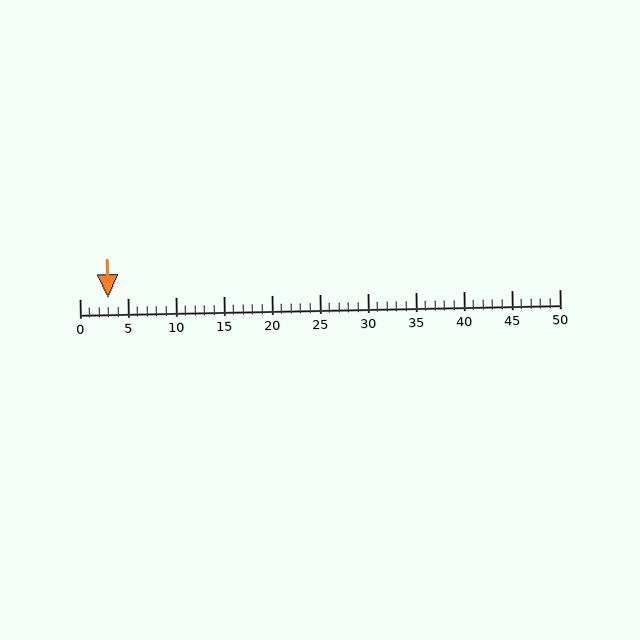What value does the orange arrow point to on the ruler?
The orange arrow points to approximately 3.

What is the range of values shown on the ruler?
The ruler shows values from 0 to 50.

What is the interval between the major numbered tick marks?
The major tick marks are spaced 5 units apart.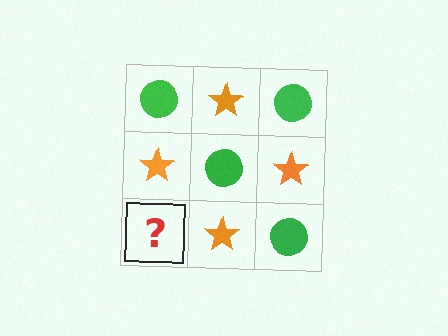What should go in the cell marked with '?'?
The missing cell should contain a green circle.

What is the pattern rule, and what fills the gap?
The rule is that it alternates green circle and orange star in a checkerboard pattern. The gap should be filled with a green circle.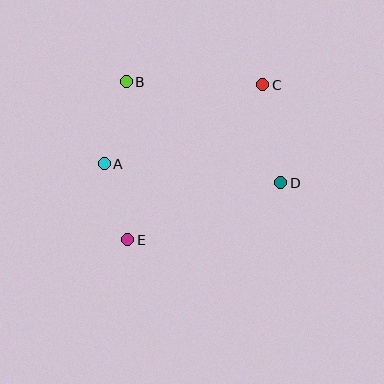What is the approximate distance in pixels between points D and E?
The distance between D and E is approximately 163 pixels.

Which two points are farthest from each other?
Points C and E are farthest from each other.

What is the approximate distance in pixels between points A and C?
The distance between A and C is approximately 177 pixels.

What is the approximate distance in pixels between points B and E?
The distance between B and E is approximately 158 pixels.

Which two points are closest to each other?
Points A and E are closest to each other.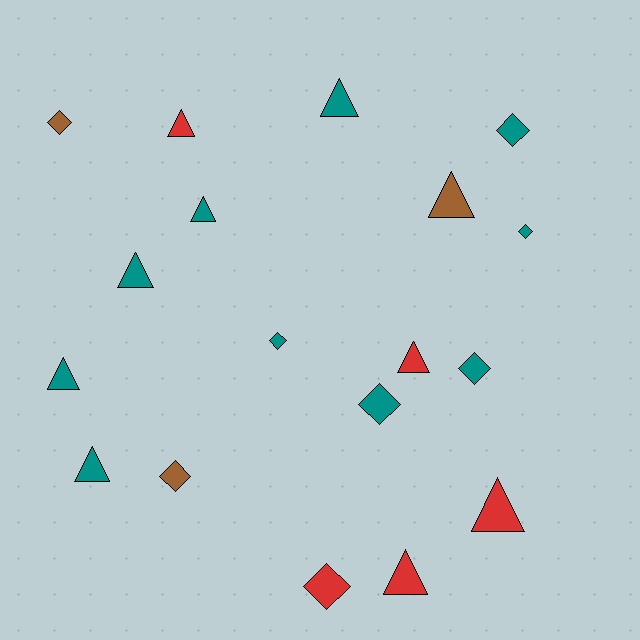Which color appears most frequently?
Teal, with 10 objects.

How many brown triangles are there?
There is 1 brown triangle.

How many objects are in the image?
There are 18 objects.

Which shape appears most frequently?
Triangle, with 10 objects.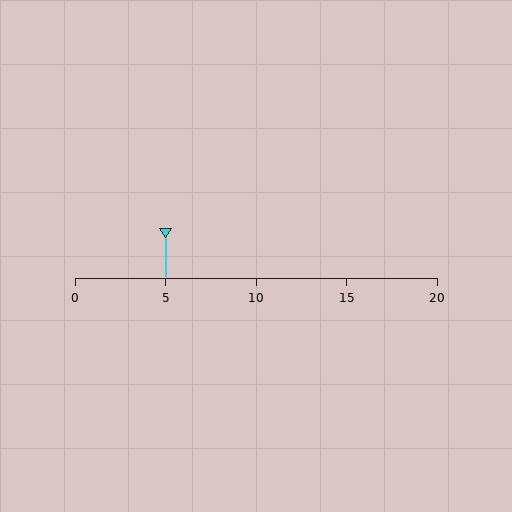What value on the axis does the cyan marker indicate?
The marker indicates approximately 5.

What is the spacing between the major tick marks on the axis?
The major ticks are spaced 5 apart.